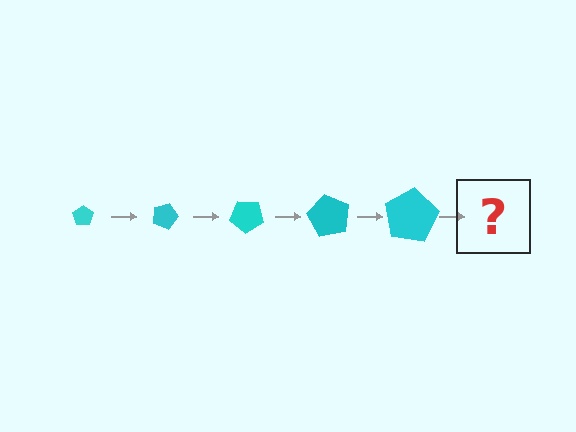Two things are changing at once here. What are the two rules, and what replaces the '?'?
The two rules are that the pentagon grows larger each step and it rotates 20 degrees each step. The '?' should be a pentagon, larger than the previous one and rotated 100 degrees from the start.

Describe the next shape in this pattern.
It should be a pentagon, larger than the previous one and rotated 100 degrees from the start.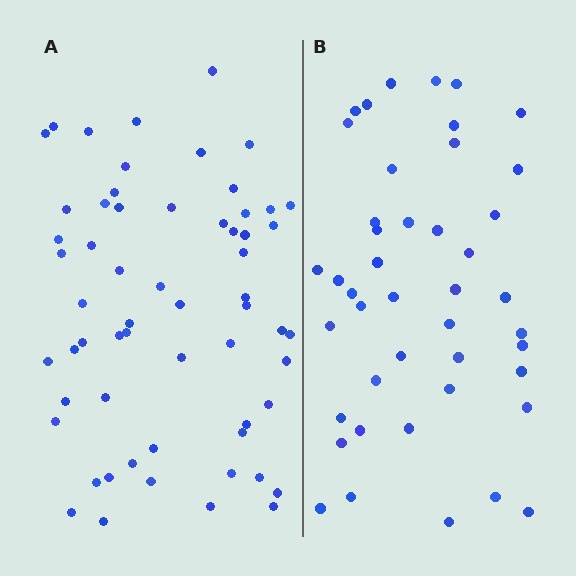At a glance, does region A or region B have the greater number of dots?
Region A (the left region) has more dots.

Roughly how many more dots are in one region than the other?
Region A has approximately 15 more dots than region B.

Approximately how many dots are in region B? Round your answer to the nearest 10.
About 40 dots. (The exact count is 44, which rounds to 40.)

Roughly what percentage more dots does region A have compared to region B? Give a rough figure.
About 35% more.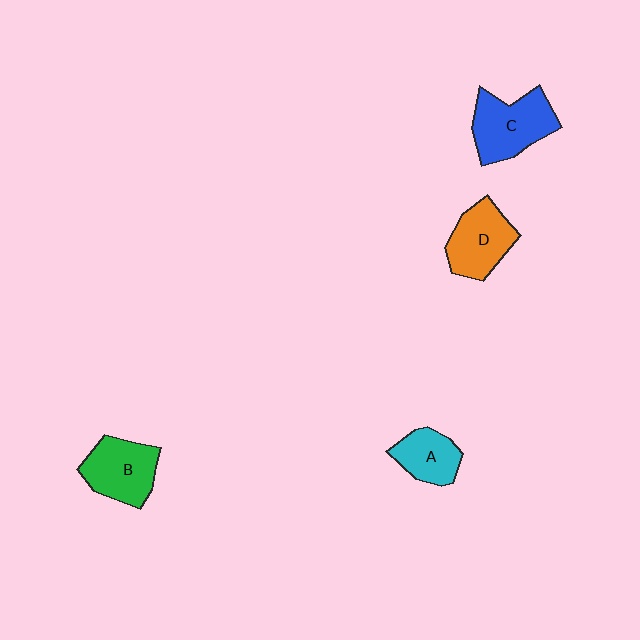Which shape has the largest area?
Shape C (blue).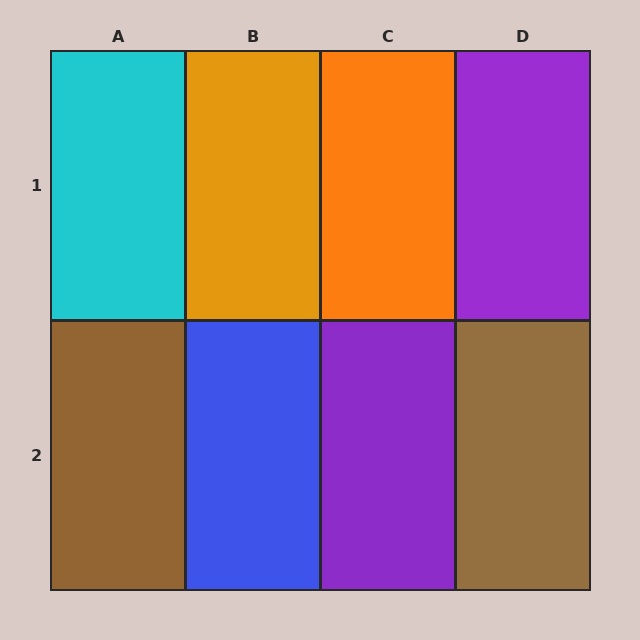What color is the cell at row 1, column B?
Orange.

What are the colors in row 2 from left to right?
Brown, blue, purple, brown.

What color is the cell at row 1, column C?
Orange.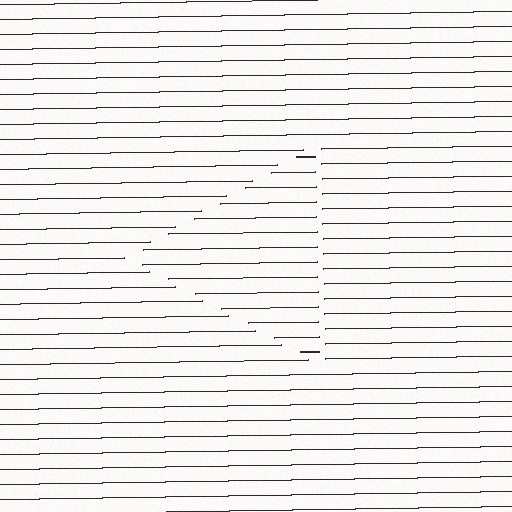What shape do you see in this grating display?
An illusory triangle. The interior of the shape contains the same grating, shifted by half a period — the contour is defined by the phase discontinuity where line-ends from the inner and outer gratings abut.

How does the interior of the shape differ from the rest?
The interior of the shape contains the same grating, shifted by half a period — the contour is defined by the phase discontinuity where line-ends from the inner and outer gratings abut.